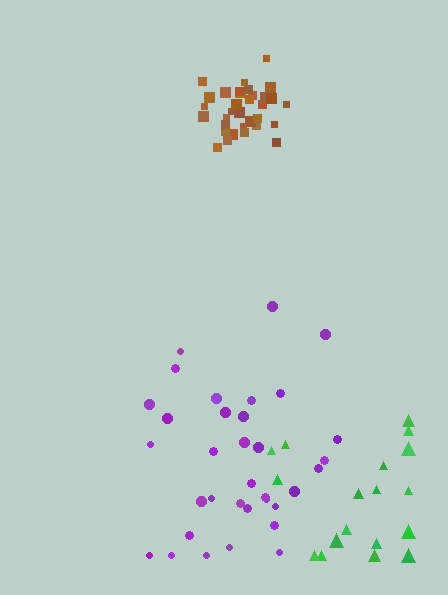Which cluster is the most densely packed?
Brown.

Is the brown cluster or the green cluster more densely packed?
Brown.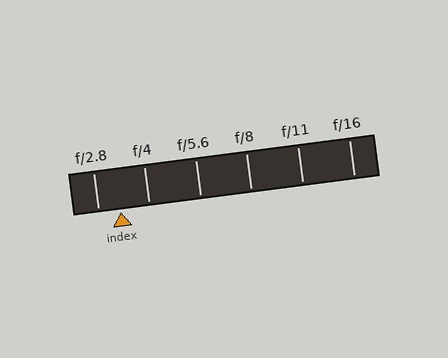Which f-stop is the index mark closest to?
The index mark is closest to f/2.8.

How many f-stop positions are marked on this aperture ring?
There are 6 f-stop positions marked.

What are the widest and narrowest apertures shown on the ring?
The widest aperture shown is f/2.8 and the narrowest is f/16.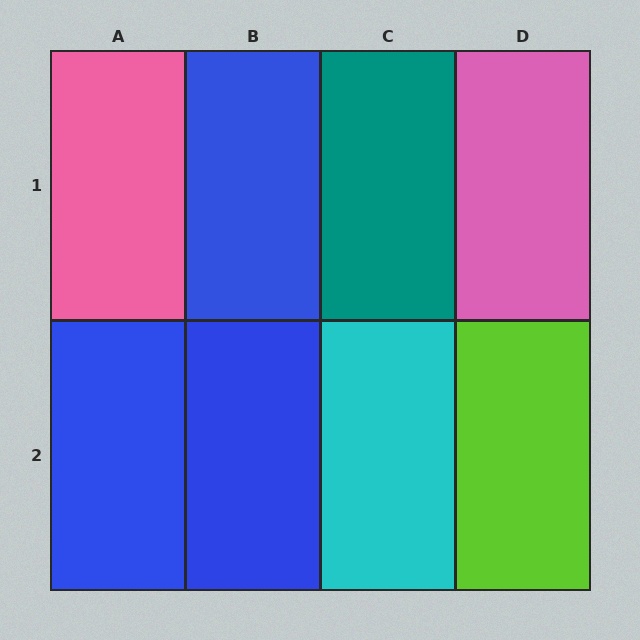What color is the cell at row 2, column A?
Blue.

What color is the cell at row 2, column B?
Blue.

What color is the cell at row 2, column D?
Lime.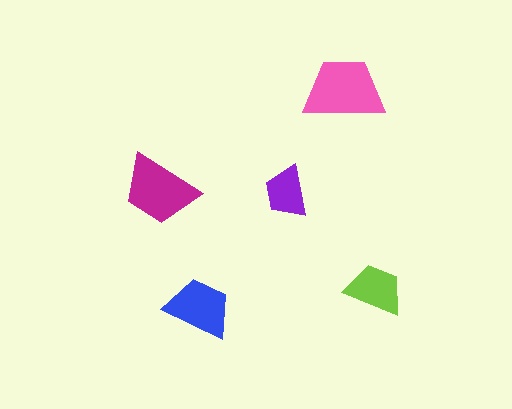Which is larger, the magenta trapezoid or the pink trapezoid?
The pink one.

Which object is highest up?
The pink trapezoid is topmost.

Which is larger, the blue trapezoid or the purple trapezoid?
The blue one.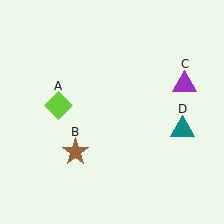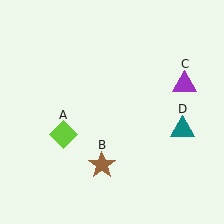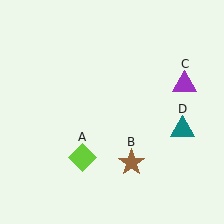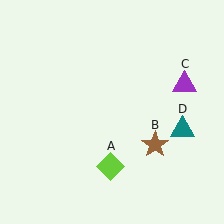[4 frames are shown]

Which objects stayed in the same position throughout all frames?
Purple triangle (object C) and teal triangle (object D) remained stationary.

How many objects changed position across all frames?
2 objects changed position: lime diamond (object A), brown star (object B).